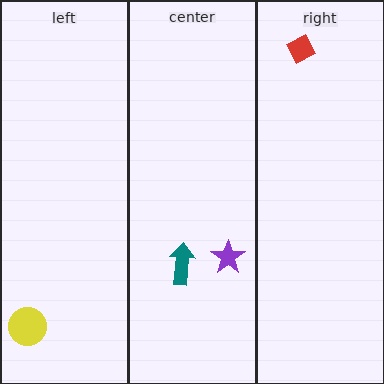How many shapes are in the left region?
1.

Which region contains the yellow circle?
The left region.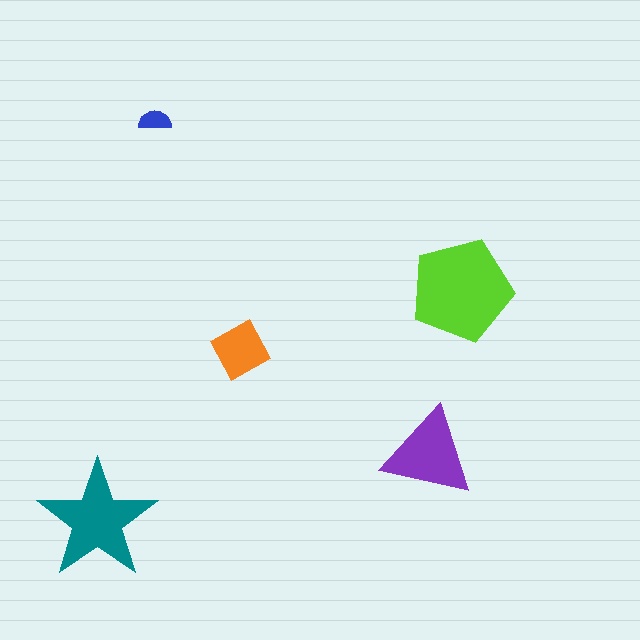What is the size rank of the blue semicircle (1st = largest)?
5th.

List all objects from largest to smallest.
The lime pentagon, the teal star, the purple triangle, the orange diamond, the blue semicircle.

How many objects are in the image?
There are 5 objects in the image.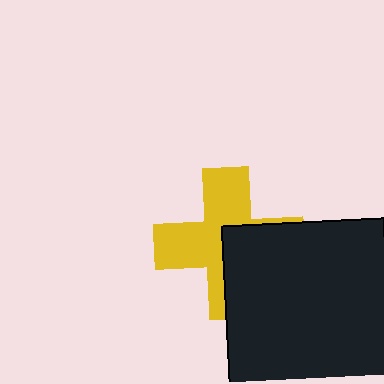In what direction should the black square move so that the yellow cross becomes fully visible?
The black square should move toward the lower-right. That is the shortest direction to clear the overlap and leave the yellow cross fully visible.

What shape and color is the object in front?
The object in front is a black square.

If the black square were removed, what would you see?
You would see the complete yellow cross.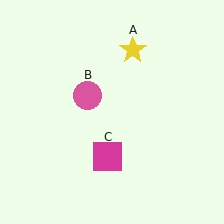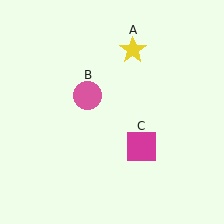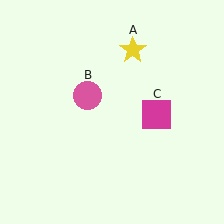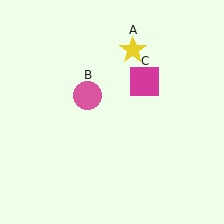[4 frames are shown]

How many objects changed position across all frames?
1 object changed position: magenta square (object C).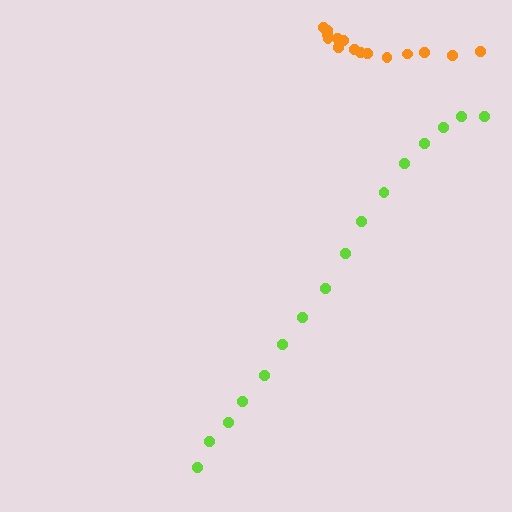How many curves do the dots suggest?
There are 2 distinct paths.